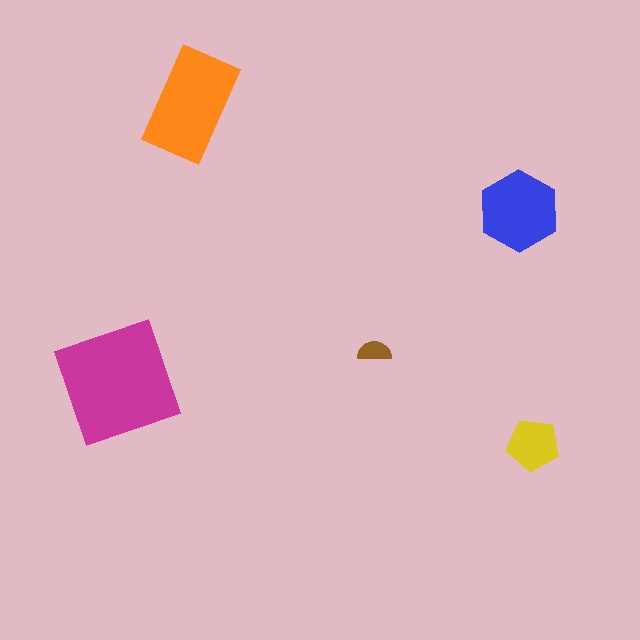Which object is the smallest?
The brown semicircle.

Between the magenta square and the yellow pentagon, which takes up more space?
The magenta square.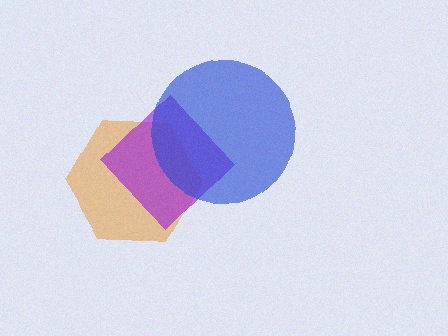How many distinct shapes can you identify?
There are 3 distinct shapes: an orange hexagon, a purple diamond, a blue circle.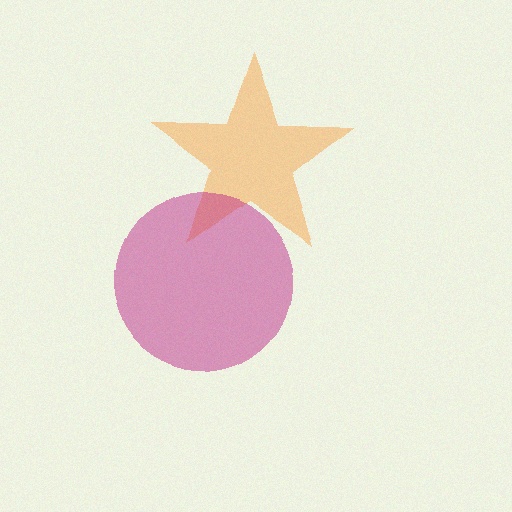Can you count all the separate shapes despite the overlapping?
Yes, there are 2 separate shapes.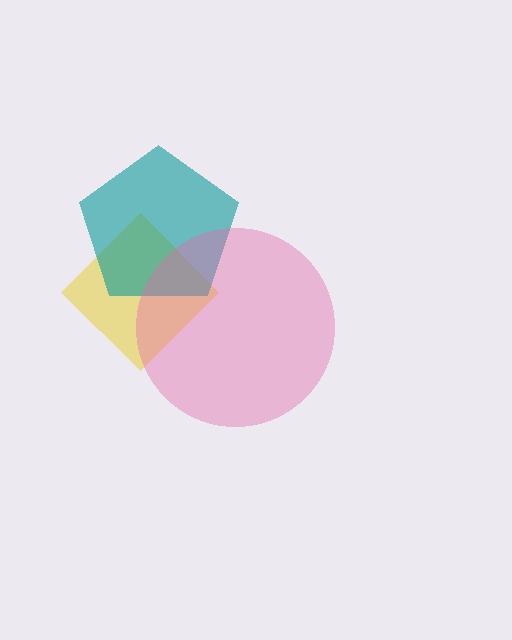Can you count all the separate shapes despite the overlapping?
Yes, there are 3 separate shapes.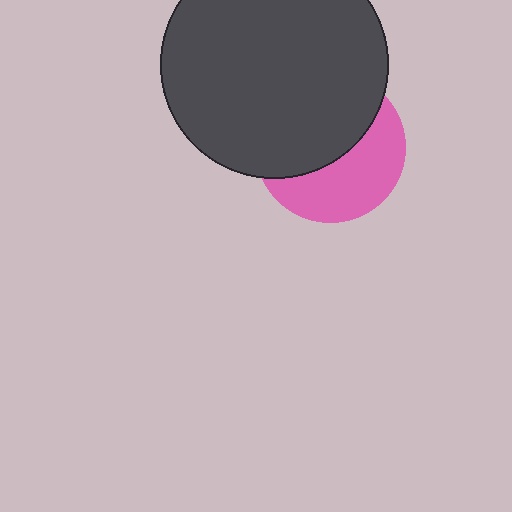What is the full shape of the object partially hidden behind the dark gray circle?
The partially hidden object is a pink circle.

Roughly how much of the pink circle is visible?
About half of it is visible (roughly 45%).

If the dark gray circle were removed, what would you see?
You would see the complete pink circle.